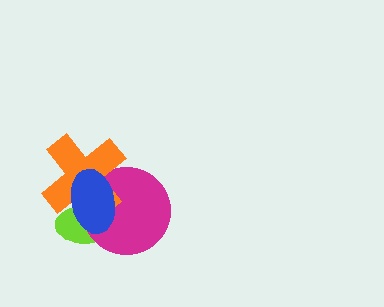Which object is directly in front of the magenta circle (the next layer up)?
The orange cross is directly in front of the magenta circle.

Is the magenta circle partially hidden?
Yes, it is partially covered by another shape.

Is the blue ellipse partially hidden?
No, no other shape covers it.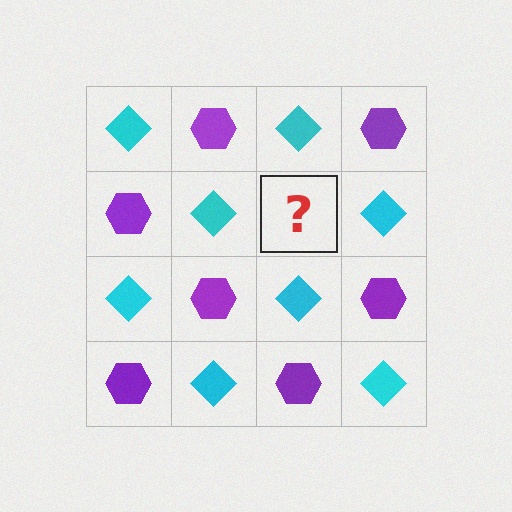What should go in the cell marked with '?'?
The missing cell should contain a purple hexagon.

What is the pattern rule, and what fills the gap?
The rule is that it alternates cyan diamond and purple hexagon in a checkerboard pattern. The gap should be filled with a purple hexagon.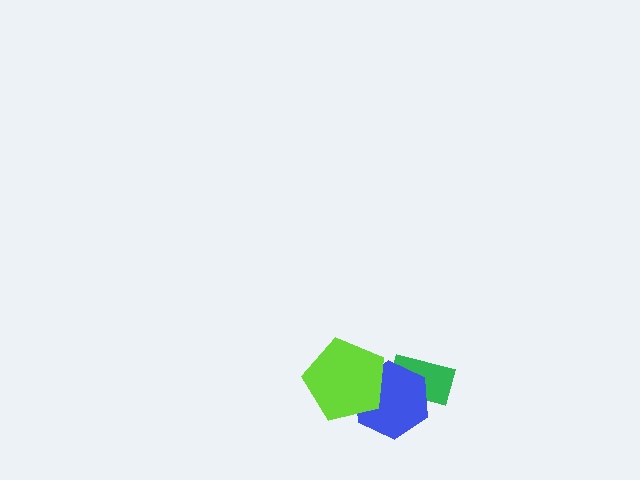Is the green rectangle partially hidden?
Yes, it is partially covered by another shape.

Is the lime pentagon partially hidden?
No, no other shape covers it.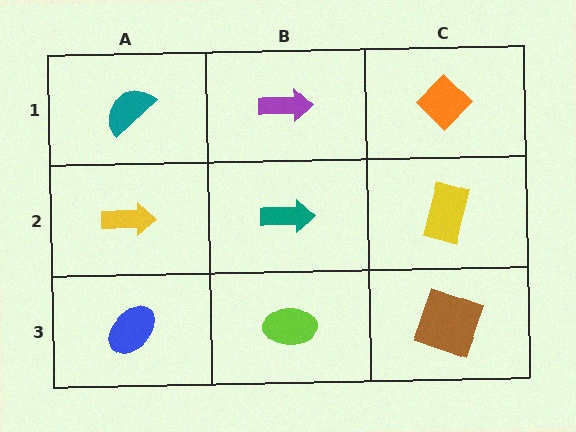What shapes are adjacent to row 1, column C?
A yellow rectangle (row 2, column C), a purple arrow (row 1, column B).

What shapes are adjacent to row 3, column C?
A yellow rectangle (row 2, column C), a lime ellipse (row 3, column B).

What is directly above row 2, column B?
A purple arrow.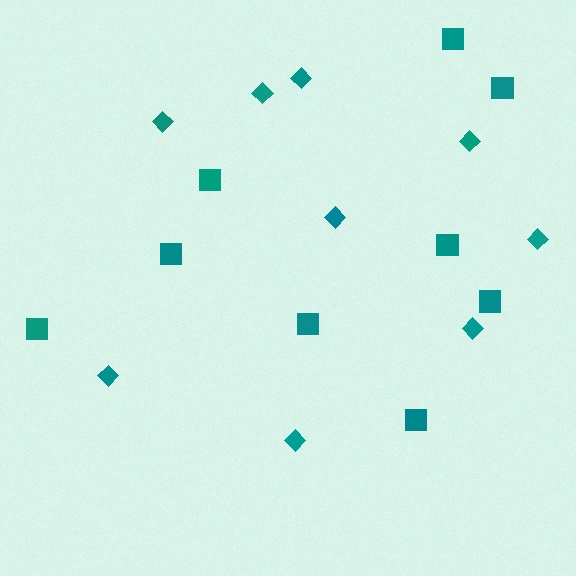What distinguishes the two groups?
There are 2 groups: one group of squares (9) and one group of diamonds (9).